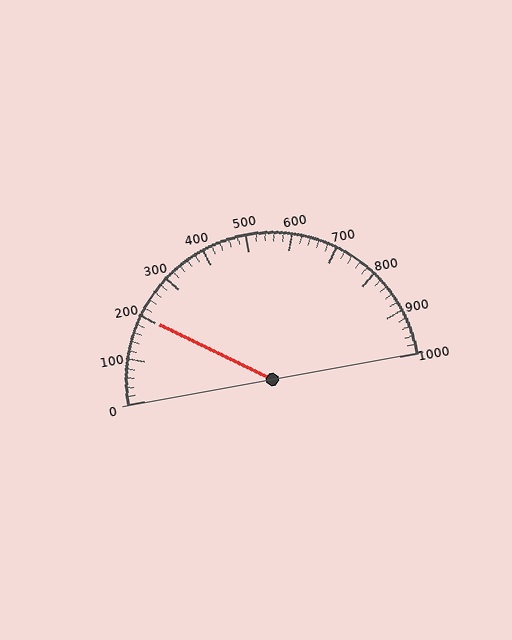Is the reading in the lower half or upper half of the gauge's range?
The reading is in the lower half of the range (0 to 1000).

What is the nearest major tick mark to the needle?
The nearest major tick mark is 200.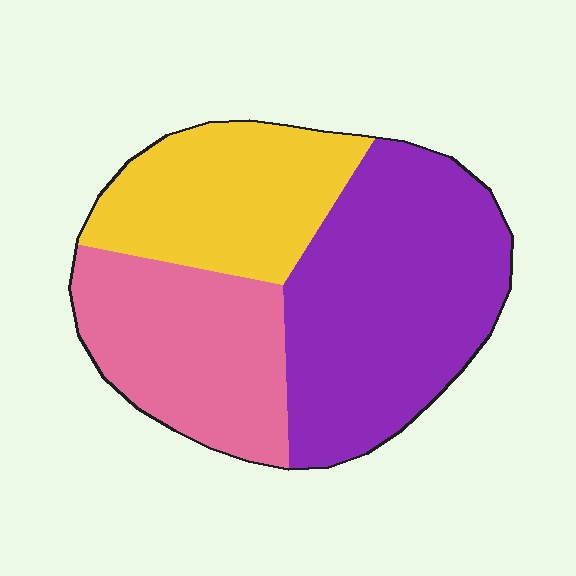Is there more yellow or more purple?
Purple.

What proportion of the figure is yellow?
Yellow takes up between a quarter and a half of the figure.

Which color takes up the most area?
Purple, at roughly 45%.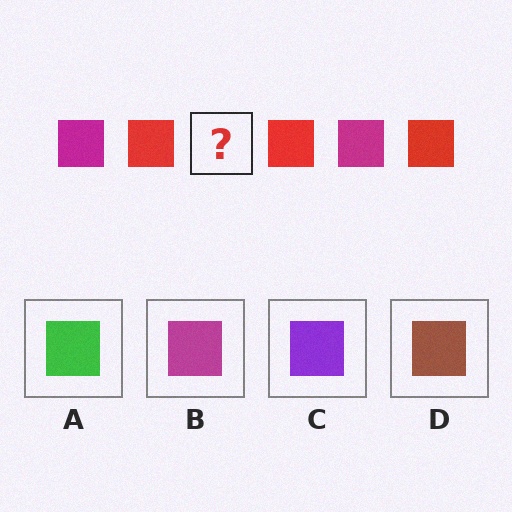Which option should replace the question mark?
Option B.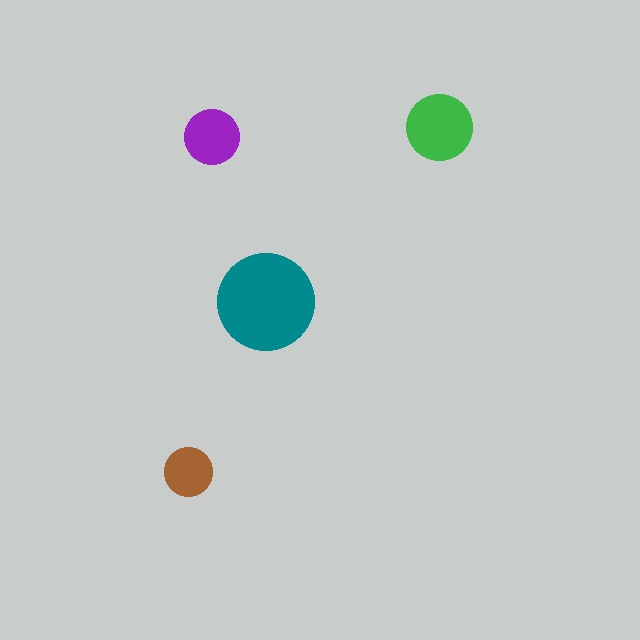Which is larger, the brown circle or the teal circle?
The teal one.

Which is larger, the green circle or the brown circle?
The green one.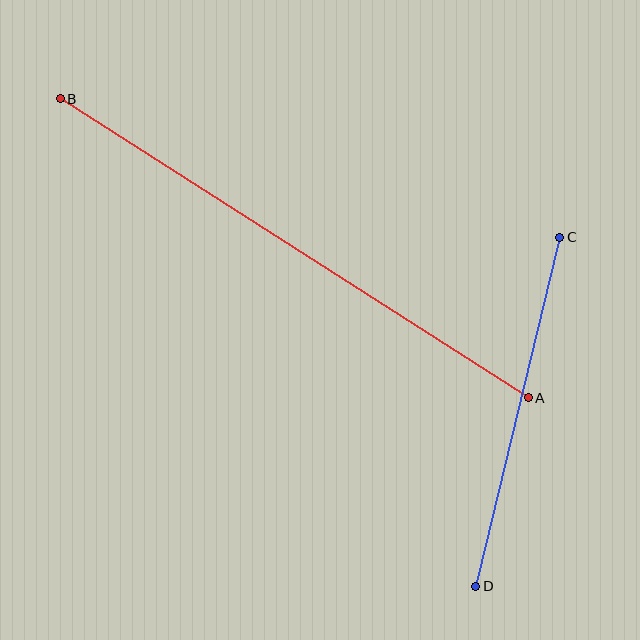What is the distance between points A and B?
The distance is approximately 556 pixels.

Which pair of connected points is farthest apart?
Points A and B are farthest apart.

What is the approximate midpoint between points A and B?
The midpoint is at approximately (294, 248) pixels.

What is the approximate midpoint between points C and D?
The midpoint is at approximately (518, 412) pixels.